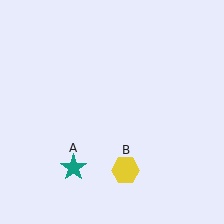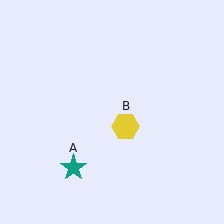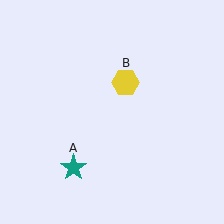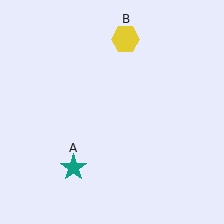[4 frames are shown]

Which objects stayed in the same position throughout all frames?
Teal star (object A) remained stationary.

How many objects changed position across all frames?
1 object changed position: yellow hexagon (object B).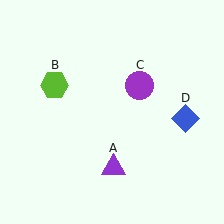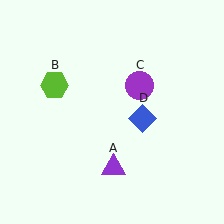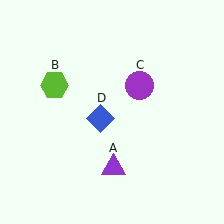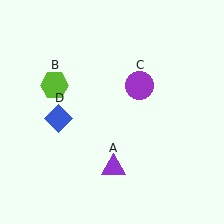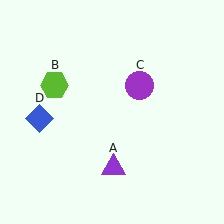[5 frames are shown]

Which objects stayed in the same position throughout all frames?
Purple triangle (object A) and lime hexagon (object B) and purple circle (object C) remained stationary.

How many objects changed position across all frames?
1 object changed position: blue diamond (object D).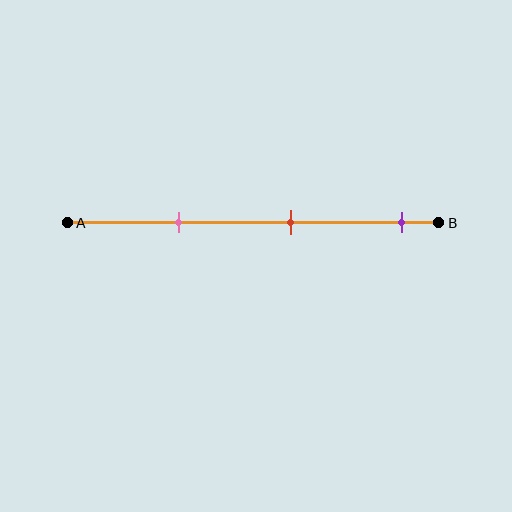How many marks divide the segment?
There are 3 marks dividing the segment.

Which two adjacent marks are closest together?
The pink and red marks are the closest adjacent pair.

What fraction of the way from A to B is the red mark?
The red mark is approximately 60% (0.6) of the way from A to B.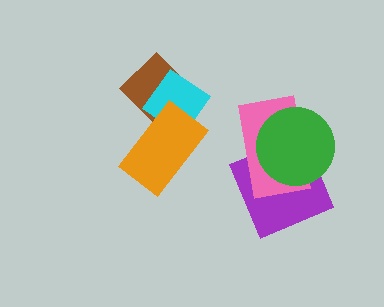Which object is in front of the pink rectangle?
The green circle is in front of the pink rectangle.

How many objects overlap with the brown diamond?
2 objects overlap with the brown diamond.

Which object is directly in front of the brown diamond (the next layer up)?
The cyan diamond is directly in front of the brown diamond.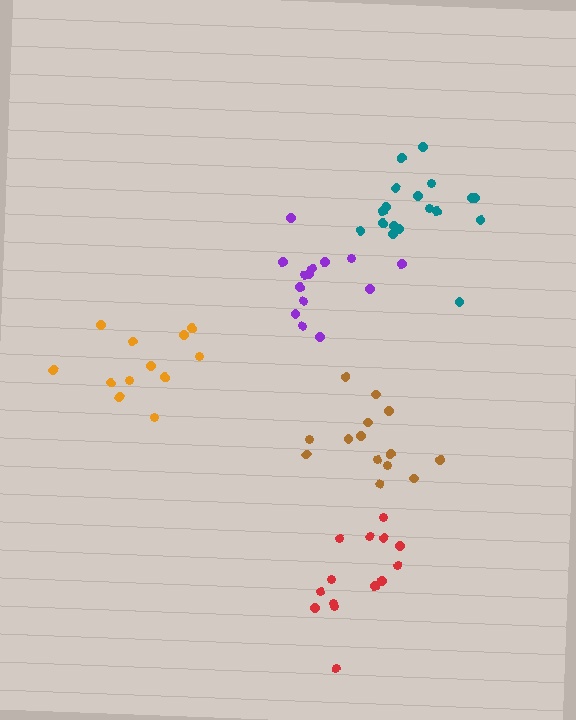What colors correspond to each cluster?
The clusters are colored: purple, teal, brown, red, orange.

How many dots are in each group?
Group 1: 14 dots, Group 2: 18 dots, Group 3: 14 dots, Group 4: 14 dots, Group 5: 12 dots (72 total).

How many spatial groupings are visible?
There are 5 spatial groupings.